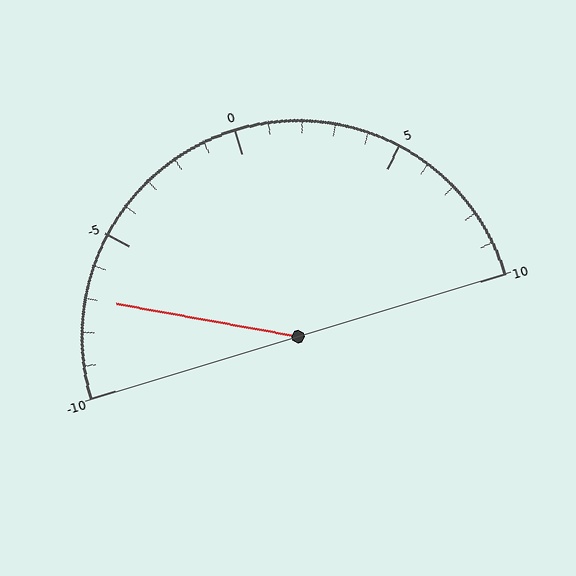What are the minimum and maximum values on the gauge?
The gauge ranges from -10 to 10.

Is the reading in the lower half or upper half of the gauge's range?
The reading is in the lower half of the range (-10 to 10).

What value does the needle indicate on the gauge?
The needle indicates approximately -7.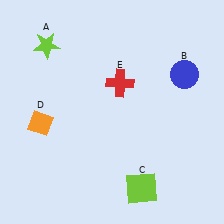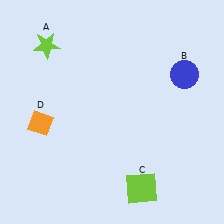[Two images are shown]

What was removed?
The red cross (E) was removed in Image 2.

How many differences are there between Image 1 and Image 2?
There is 1 difference between the two images.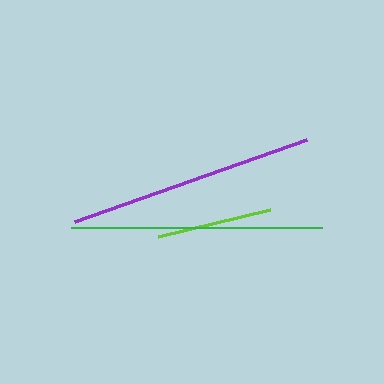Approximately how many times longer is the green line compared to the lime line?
The green line is approximately 2.2 times the length of the lime line.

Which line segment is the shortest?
The lime line is the shortest at approximately 115 pixels.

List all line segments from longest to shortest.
From longest to shortest: green, purple, lime.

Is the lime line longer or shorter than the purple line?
The purple line is longer than the lime line.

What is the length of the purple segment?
The purple segment is approximately 247 pixels long.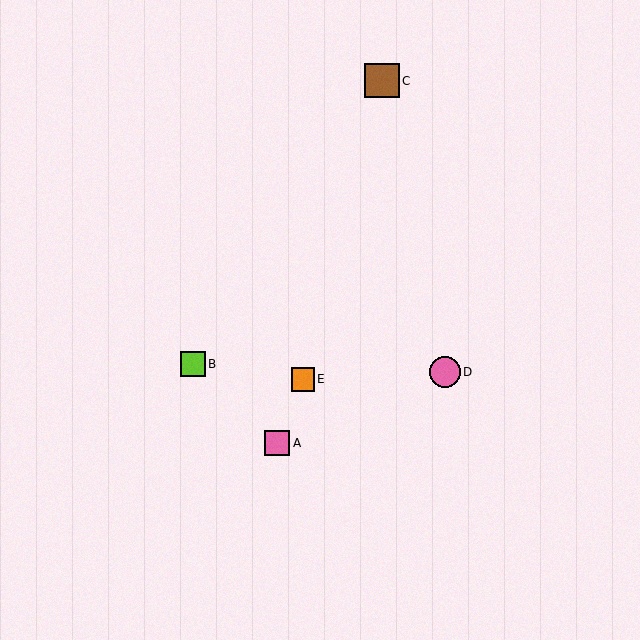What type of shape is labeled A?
Shape A is a pink square.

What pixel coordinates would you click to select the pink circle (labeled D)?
Click at (445, 372) to select the pink circle D.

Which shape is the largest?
The brown square (labeled C) is the largest.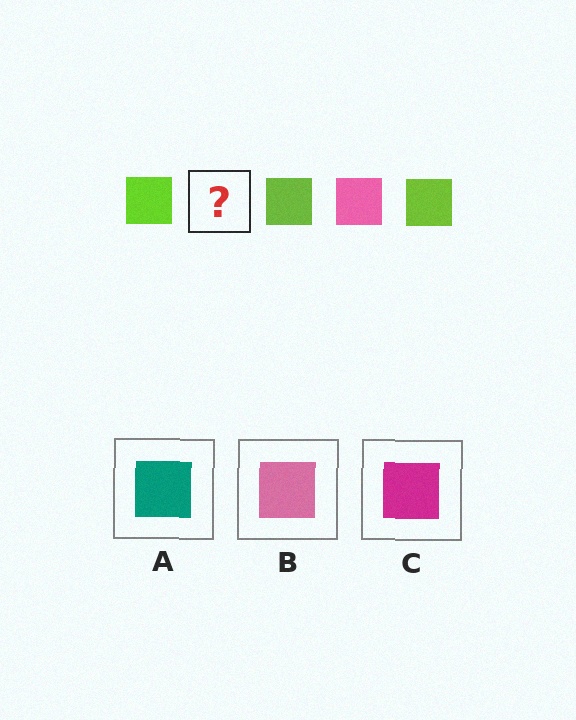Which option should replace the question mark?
Option B.